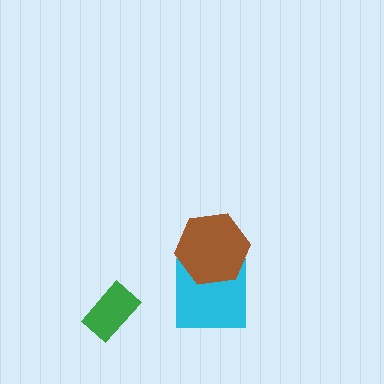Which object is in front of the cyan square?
The brown hexagon is in front of the cyan square.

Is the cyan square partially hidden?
Yes, it is partially covered by another shape.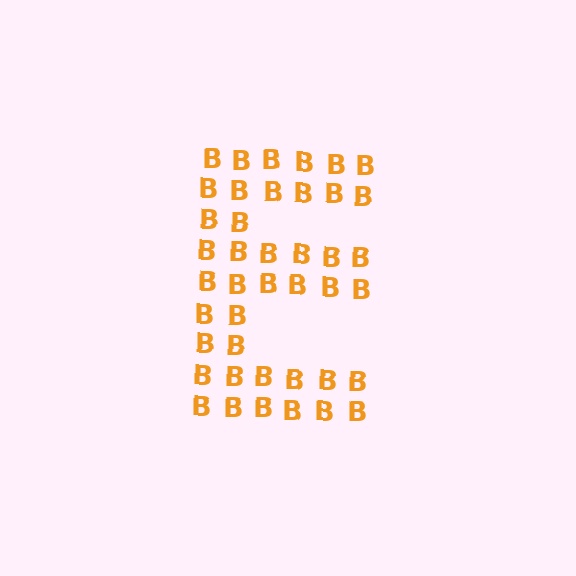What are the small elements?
The small elements are letter B's.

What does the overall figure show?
The overall figure shows the letter E.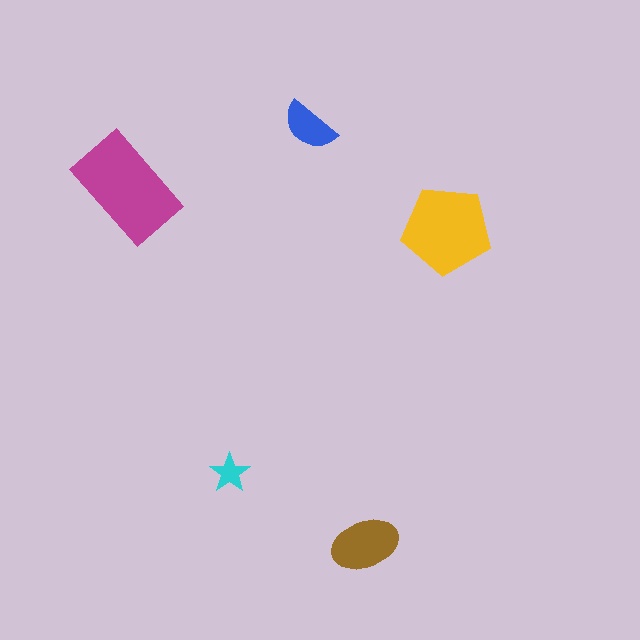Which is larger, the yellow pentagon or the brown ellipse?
The yellow pentagon.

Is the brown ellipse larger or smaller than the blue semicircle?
Larger.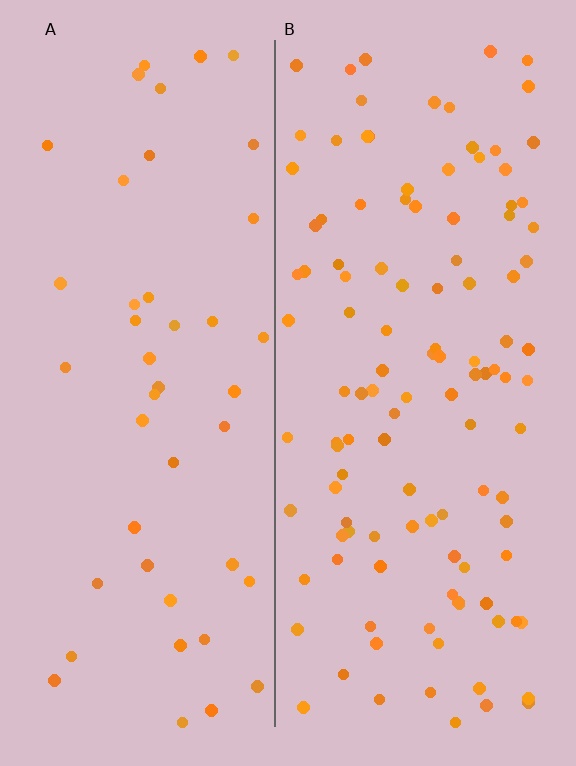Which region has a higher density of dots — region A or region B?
B (the right).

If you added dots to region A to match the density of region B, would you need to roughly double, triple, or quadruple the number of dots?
Approximately triple.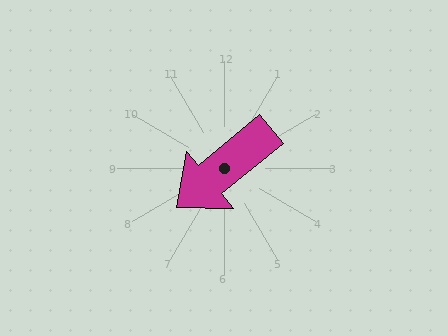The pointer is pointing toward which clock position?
Roughly 8 o'clock.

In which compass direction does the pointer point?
Southwest.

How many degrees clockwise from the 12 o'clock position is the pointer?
Approximately 231 degrees.